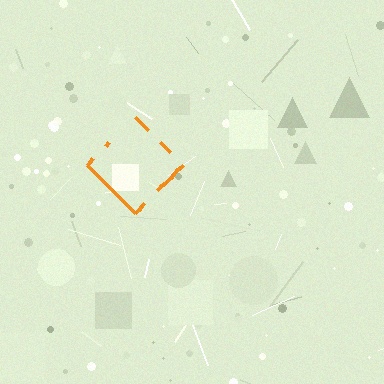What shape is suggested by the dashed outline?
The dashed outline suggests a diamond.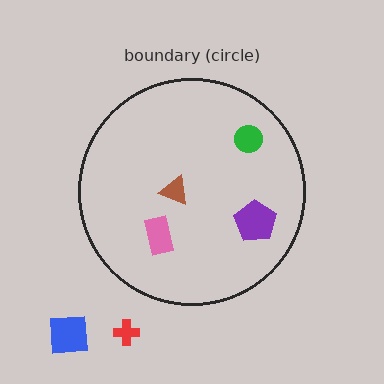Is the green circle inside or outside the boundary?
Inside.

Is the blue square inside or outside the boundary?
Outside.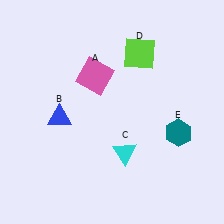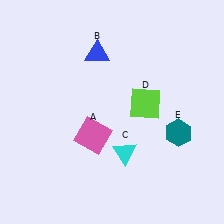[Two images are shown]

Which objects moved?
The objects that moved are: the pink square (A), the blue triangle (B), the lime square (D).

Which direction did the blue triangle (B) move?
The blue triangle (B) moved up.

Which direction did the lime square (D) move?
The lime square (D) moved down.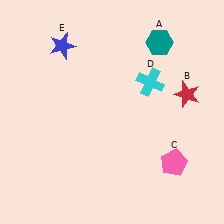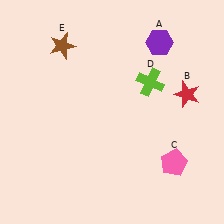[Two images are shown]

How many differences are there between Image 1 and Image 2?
There are 3 differences between the two images.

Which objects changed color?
A changed from teal to purple. D changed from cyan to lime. E changed from blue to brown.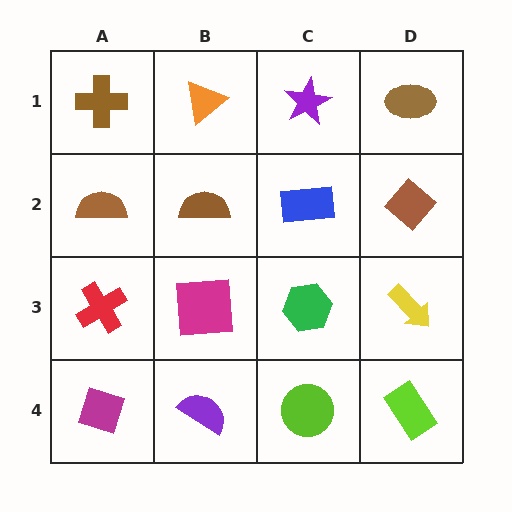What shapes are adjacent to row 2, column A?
A brown cross (row 1, column A), a red cross (row 3, column A), a brown semicircle (row 2, column B).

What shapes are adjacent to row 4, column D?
A yellow arrow (row 3, column D), a lime circle (row 4, column C).